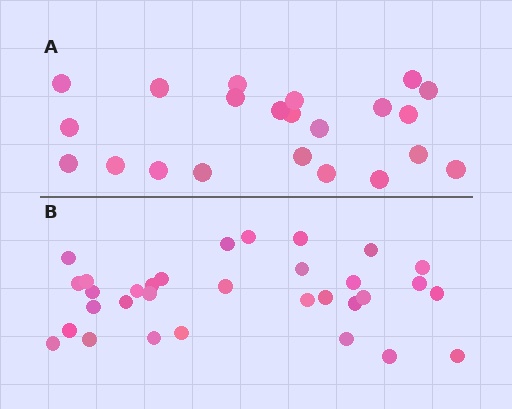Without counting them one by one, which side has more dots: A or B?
Region B (the bottom region) has more dots.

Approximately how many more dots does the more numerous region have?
Region B has roughly 10 or so more dots than region A.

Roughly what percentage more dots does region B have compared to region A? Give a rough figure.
About 45% more.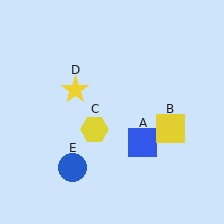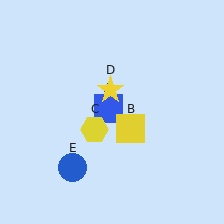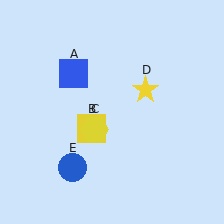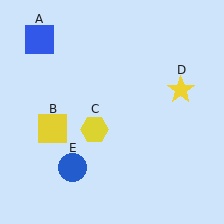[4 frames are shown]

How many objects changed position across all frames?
3 objects changed position: blue square (object A), yellow square (object B), yellow star (object D).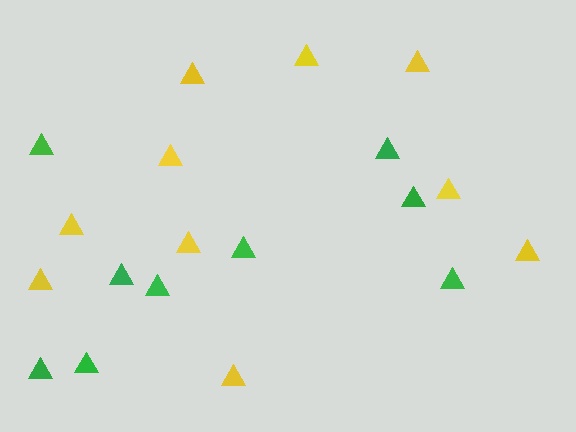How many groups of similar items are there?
There are 2 groups: one group of yellow triangles (10) and one group of green triangles (9).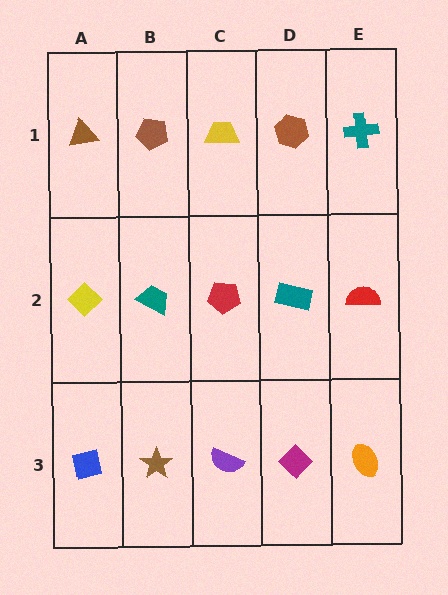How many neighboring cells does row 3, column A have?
2.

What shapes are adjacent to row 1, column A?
A yellow diamond (row 2, column A), a brown pentagon (row 1, column B).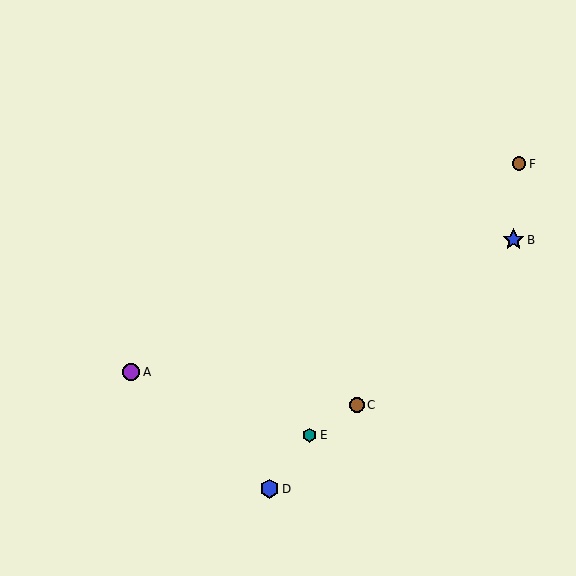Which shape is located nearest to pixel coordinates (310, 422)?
The teal hexagon (labeled E) at (310, 435) is nearest to that location.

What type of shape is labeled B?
Shape B is a blue star.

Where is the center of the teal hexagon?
The center of the teal hexagon is at (310, 435).